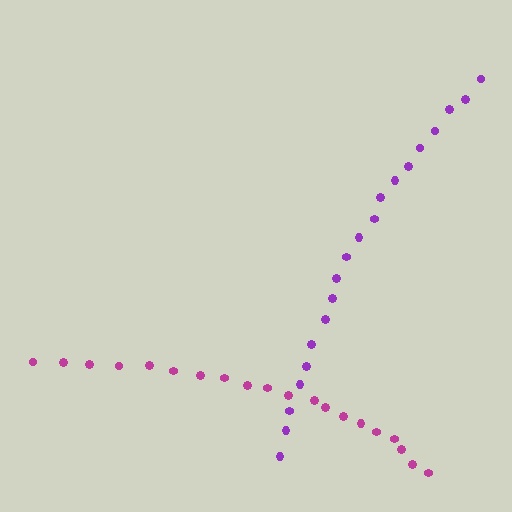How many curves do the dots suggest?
There are 2 distinct paths.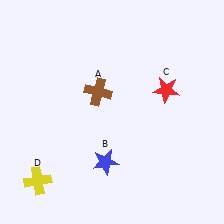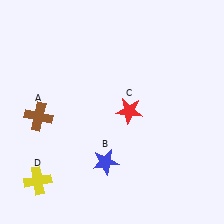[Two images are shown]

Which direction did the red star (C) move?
The red star (C) moved left.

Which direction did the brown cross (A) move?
The brown cross (A) moved left.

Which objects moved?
The objects that moved are: the brown cross (A), the red star (C).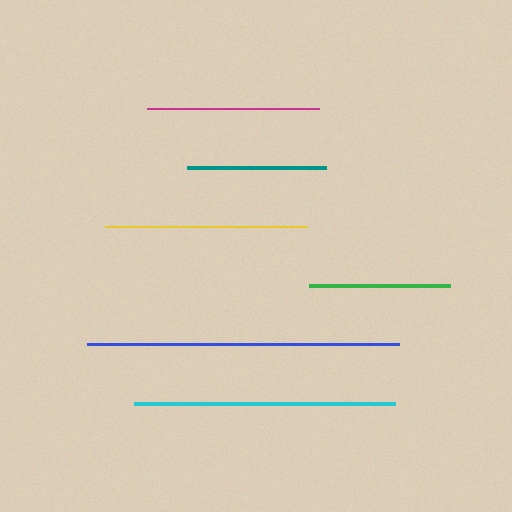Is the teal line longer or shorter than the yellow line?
The yellow line is longer than the teal line.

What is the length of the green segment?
The green segment is approximately 141 pixels long.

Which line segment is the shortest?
The teal line is the shortest at approximately 139 pixels.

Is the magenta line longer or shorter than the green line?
The magenta line is longer than the green line.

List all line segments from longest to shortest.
From longest to shortest: blue, cyan, yellow, magenta, green, teal.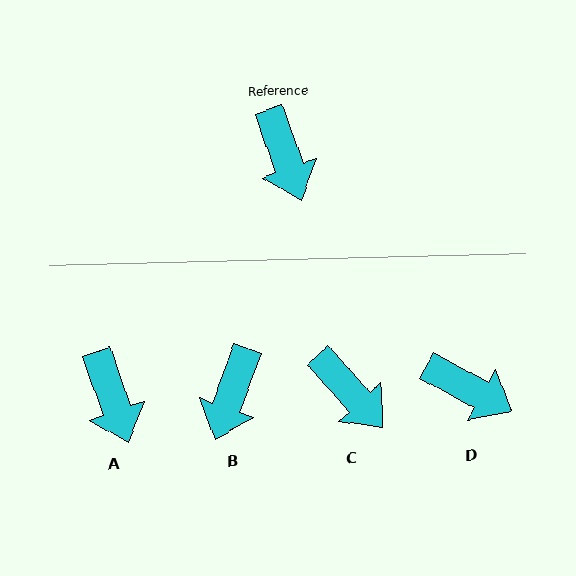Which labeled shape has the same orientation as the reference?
A.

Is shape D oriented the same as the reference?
No, it is off by about 42 degrees.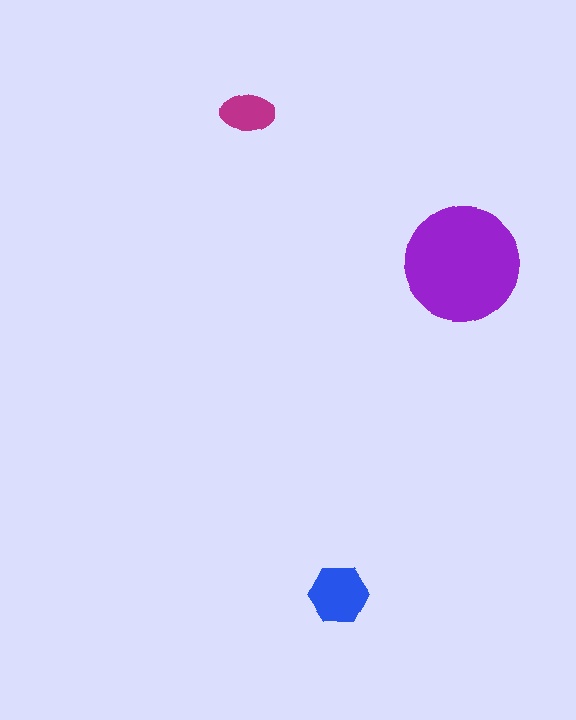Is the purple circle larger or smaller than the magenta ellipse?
Larger.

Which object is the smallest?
The magenta ellipse.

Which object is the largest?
The purple circle.